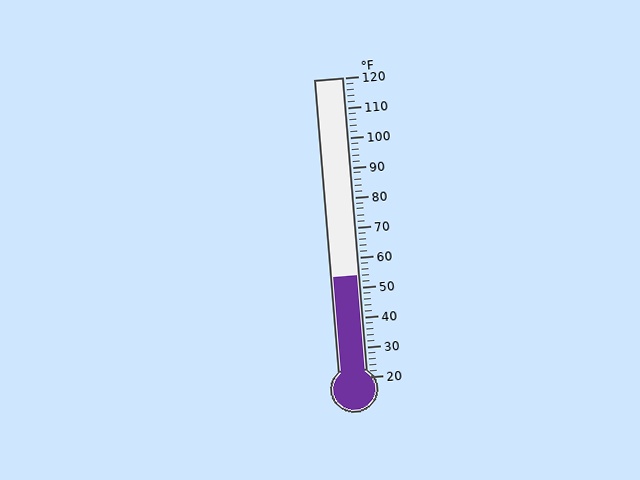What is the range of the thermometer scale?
The thermometer scale ranges from 20°F to 120°F.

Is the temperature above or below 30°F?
The temperature is above 30°F.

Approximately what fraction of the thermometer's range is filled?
The thermometer is filled to approximately 35% of its range.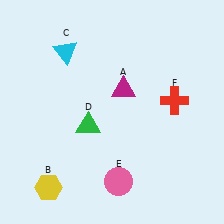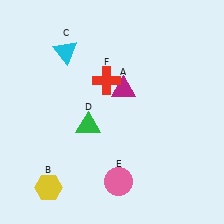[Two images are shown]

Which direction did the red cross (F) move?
The red cross (F) moved left.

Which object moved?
The red cross (F) moved left.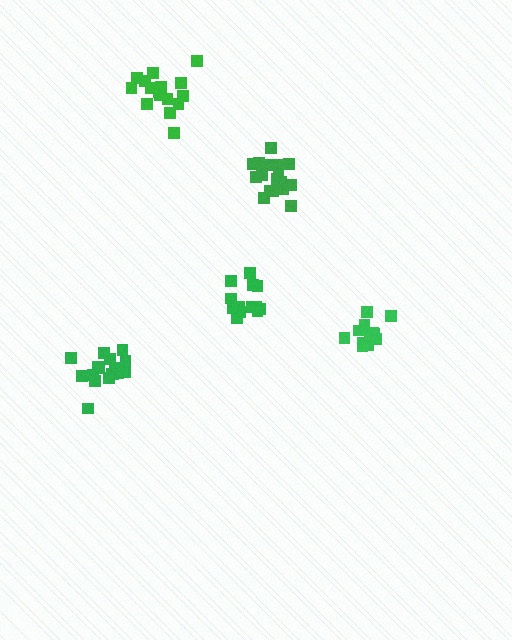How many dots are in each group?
Group 1: 13 dots, Group 2: 16 dots, Group 3: 18 dots, Group 4: 17 dots, Group 5: 13 dots (77 total).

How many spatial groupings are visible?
There are 5 spatial groupings.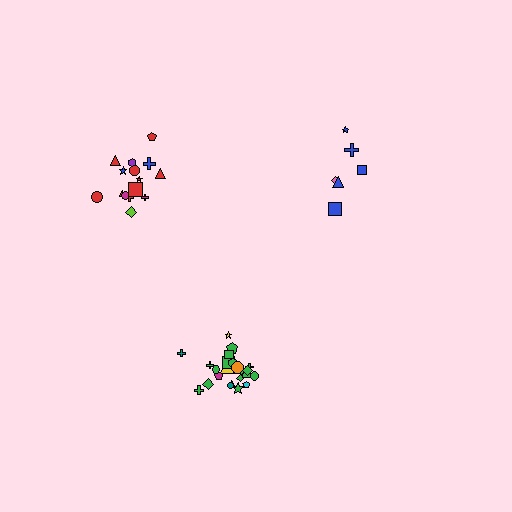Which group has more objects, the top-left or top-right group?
The top-left group.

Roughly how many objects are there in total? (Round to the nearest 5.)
Roughly 45 objects in total.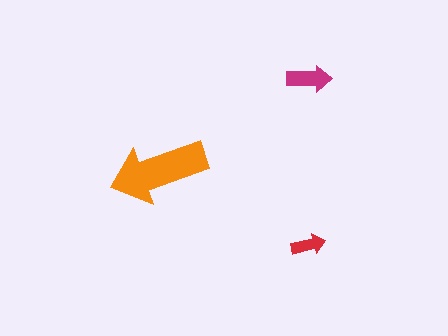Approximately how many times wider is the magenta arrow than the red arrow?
About 1.5 times wider.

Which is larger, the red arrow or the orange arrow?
The orange one.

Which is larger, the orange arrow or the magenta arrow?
The orange one.